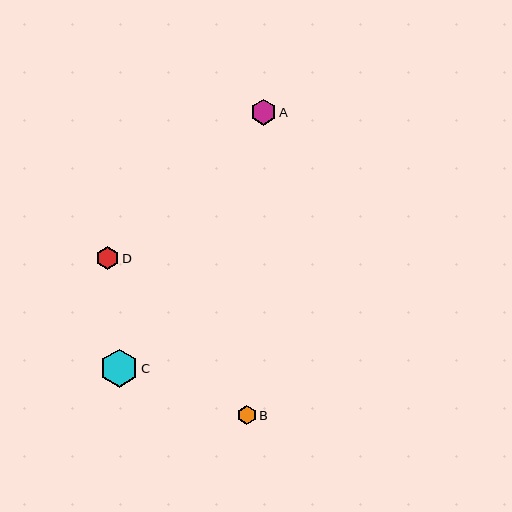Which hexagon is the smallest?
Hexagon B is the smallest with a size of approximately 19 pixels.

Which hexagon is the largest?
Hexagon C is the largest with a size of approximately 38 pixels.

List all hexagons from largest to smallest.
From largest to smallest: C, A, D, B.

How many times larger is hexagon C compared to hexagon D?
Hexagon C is approximately 1.7 times the size of hexagon D.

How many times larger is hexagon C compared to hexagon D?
Hexagon C is approximately 1.7 times the size of hexagon D.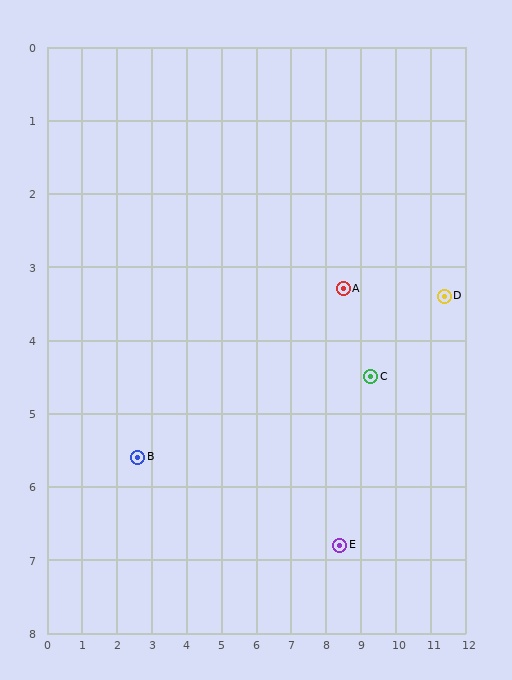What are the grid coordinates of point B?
Point B is at approximately (2.6, 5.6).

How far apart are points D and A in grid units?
Points D and A are about 2.9 grid units apart.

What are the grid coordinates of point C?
Point C is at approximately (9.3, 4.5).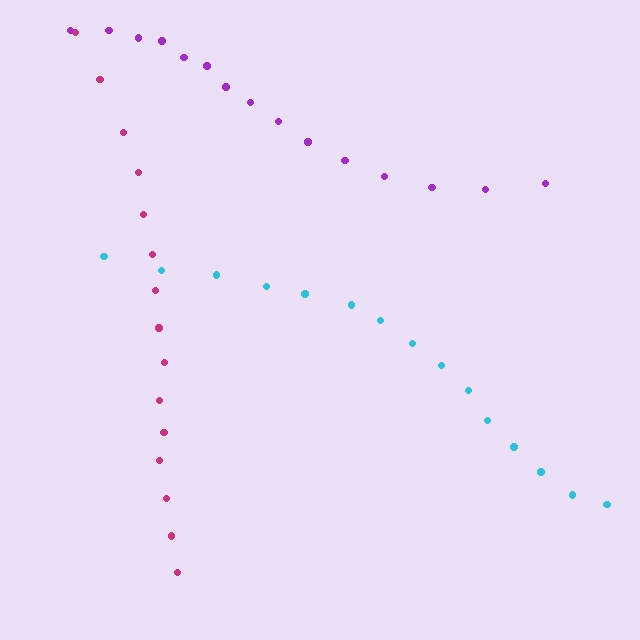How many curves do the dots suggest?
There are 3 distinct paths.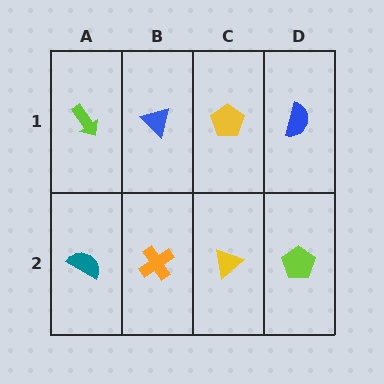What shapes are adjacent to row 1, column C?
A yellow triangle (row 2, column C), a blue triangle (row 1, column B), a blue semicircle (row 1, column D).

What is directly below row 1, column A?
A teal semicircle.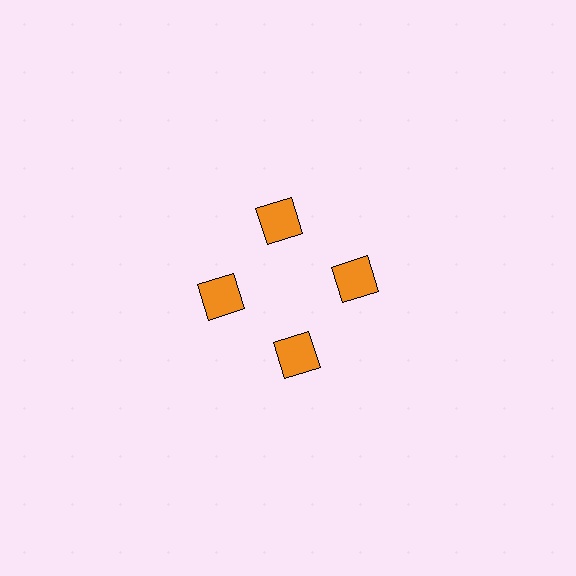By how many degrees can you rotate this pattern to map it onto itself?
The pattern maps onto itself every 90 degrees of rotation.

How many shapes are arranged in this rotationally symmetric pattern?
There are 4 shapes, arranged in 4 groups of 1.